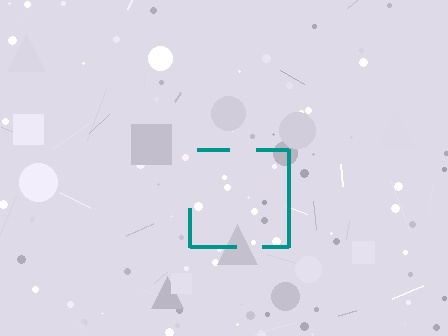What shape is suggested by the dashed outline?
The dashed outline suggests a square.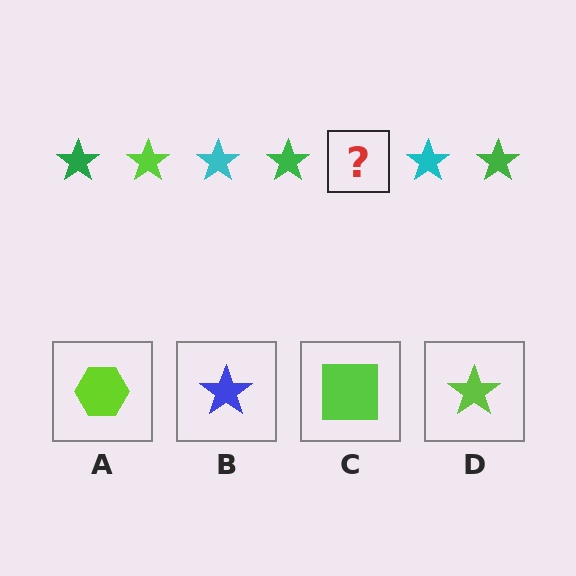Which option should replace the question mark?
Option D.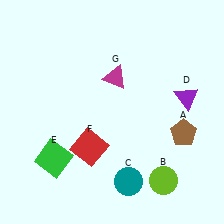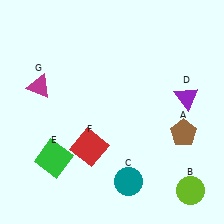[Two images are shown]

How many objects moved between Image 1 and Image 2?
2 objects moved between the two images.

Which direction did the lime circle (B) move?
The lime circle (B) moved right.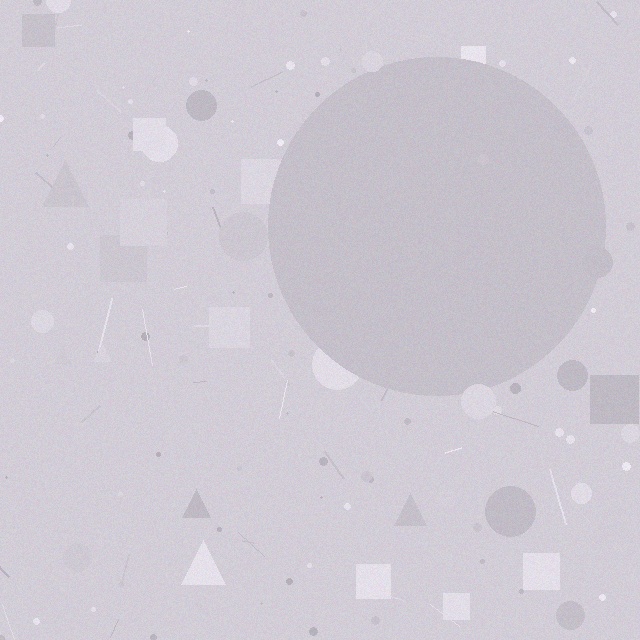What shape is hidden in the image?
A circle is hidden in the image.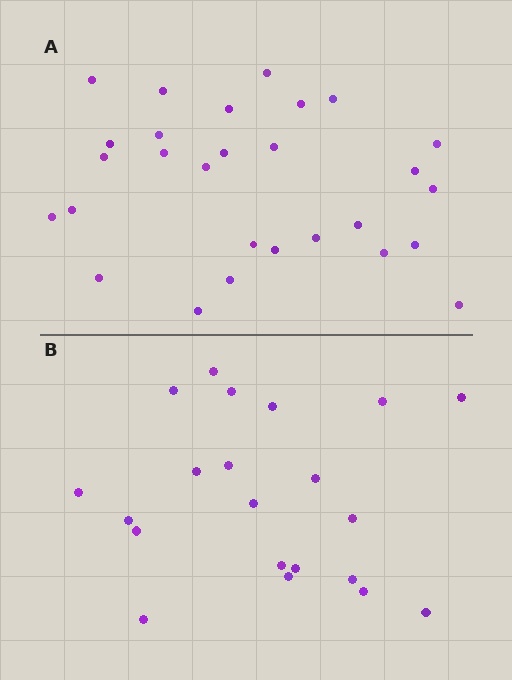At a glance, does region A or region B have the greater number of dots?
Region A (the top region) has more dots.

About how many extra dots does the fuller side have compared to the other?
Region A has roughly 8 or so more dots than region B.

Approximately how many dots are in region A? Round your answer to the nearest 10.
About 30 dots. (The exact count is 28, which rounds to 30.)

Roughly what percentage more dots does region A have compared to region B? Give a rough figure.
About 35% more.